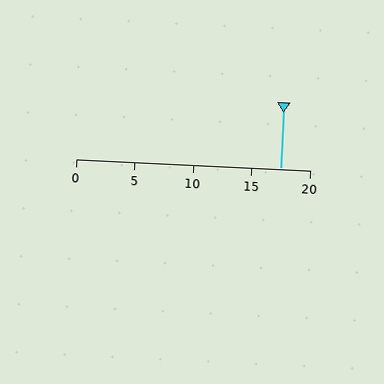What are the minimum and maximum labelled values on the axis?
The axis runs from 0 to 20.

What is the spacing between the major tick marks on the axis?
The major ticks are spaced 5 apart.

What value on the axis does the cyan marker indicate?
The marker indicates approximately 17.5.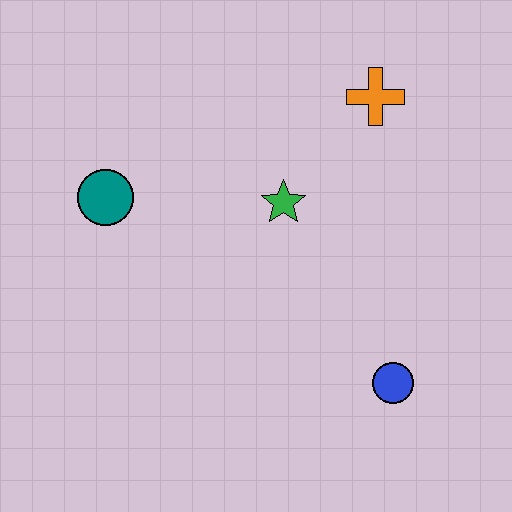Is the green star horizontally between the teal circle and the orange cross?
Yes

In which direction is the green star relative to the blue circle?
The green star is above the blue circle.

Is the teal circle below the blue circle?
No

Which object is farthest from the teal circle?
The blue circle is farthest from the teal circle.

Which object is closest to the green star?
The orange cross is closest to the green star.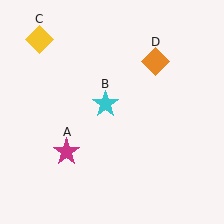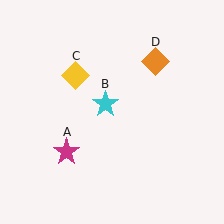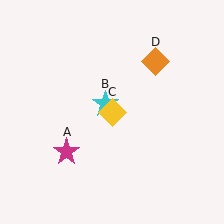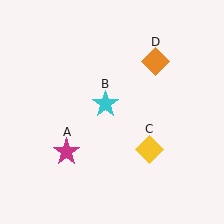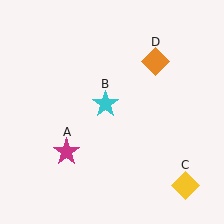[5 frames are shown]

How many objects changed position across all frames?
1 object changed position: yellow diamond (object C).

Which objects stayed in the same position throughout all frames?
Magenta star (object A) and cyan star (object B) and orange diamond (object D) remained stationary.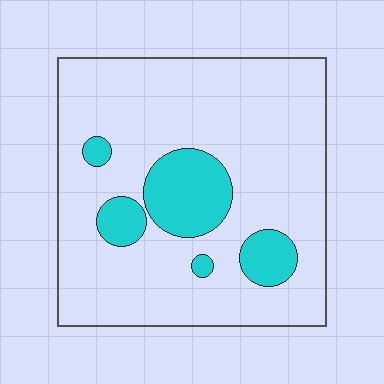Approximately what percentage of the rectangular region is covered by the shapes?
Approximately 15%.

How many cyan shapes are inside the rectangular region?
5.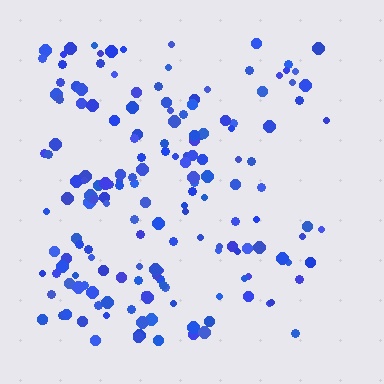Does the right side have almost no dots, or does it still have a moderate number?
Still a moderate number, just noticeably fewer than the left.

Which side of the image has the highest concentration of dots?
The left.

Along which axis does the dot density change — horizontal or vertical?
Horizontal.